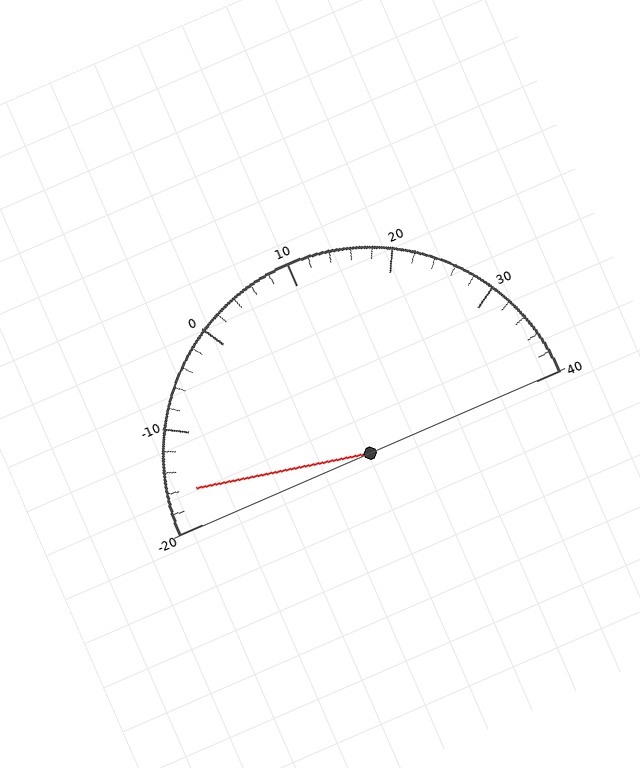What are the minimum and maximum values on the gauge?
The gauge ranges from -20 to 40.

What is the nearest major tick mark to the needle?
The nearest major tick mark is -20.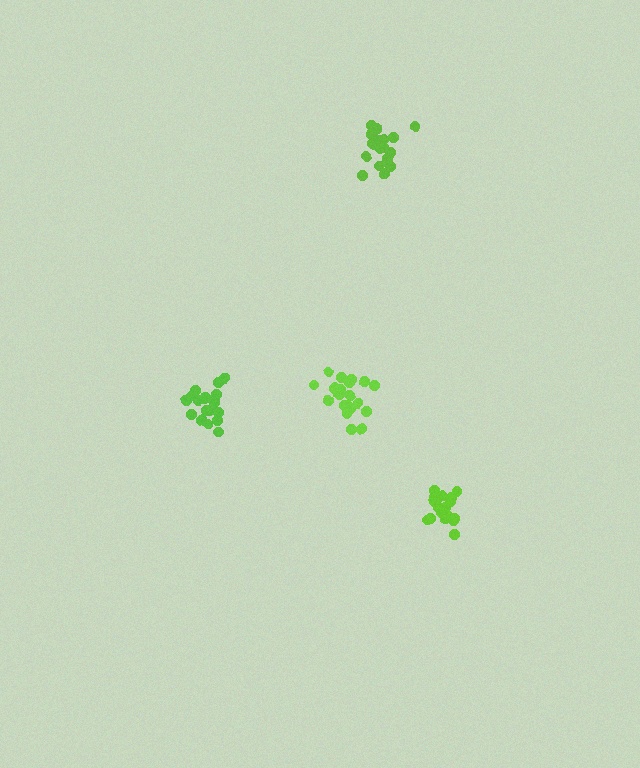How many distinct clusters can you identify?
There are 4 distinct clusters.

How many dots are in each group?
Group 1: 19 dots, Group 2: 21 dots, Group 3: 17 dots, Group 4: 18 dots (75 total).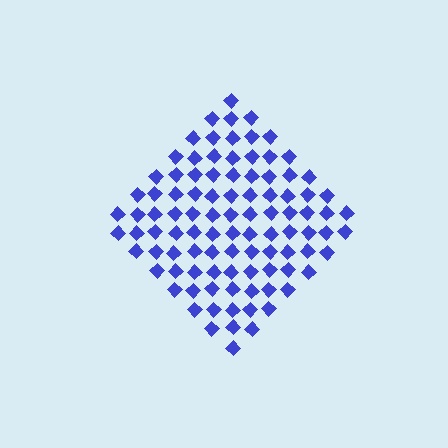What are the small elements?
The small elements are diamonds.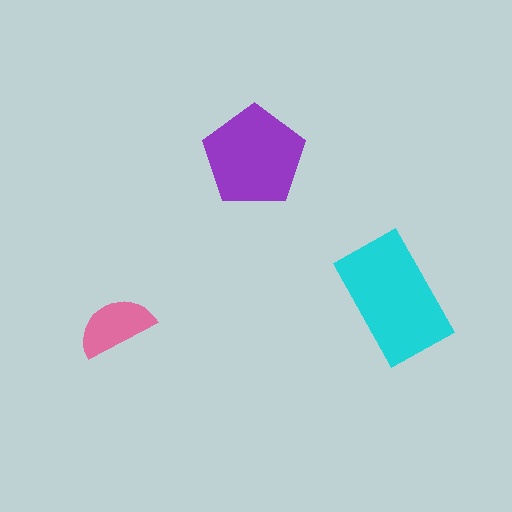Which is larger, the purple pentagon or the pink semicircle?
The purple pentagon.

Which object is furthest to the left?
The pink semicircle is leftmost.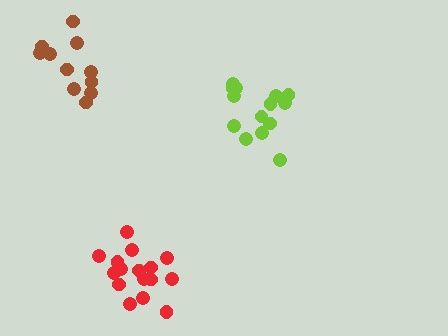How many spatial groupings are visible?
There are 3 spatial groupings.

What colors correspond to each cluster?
The clusters are colored: lime, brown, red.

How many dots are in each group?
Group 1: 14 dots, Group 2: 11 dots, Group 3: 16 dots (41 total).